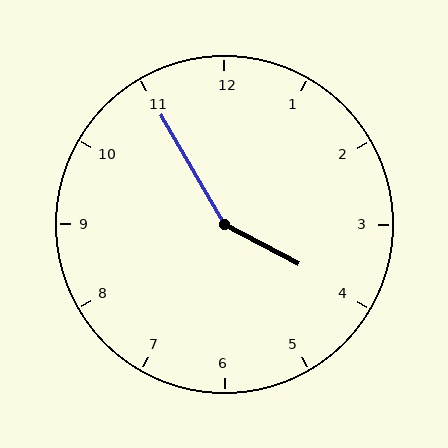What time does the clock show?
3:55.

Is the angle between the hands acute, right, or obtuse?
It is obtuse.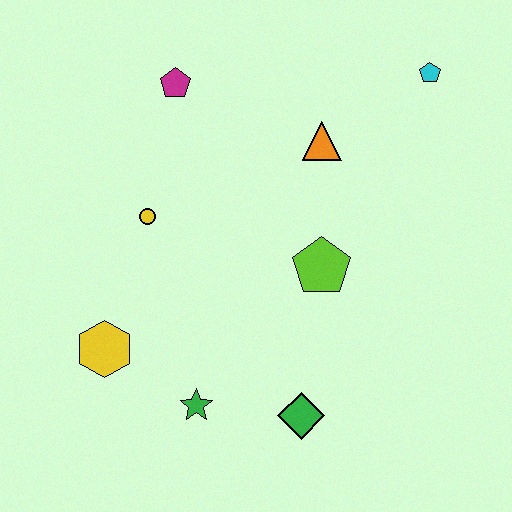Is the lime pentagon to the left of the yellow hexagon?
No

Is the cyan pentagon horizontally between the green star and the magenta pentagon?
No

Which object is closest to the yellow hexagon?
The green star is closest to the yellow hexagon.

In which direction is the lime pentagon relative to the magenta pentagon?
The lime pentagon is below the magenta pentagon.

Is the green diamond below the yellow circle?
Yes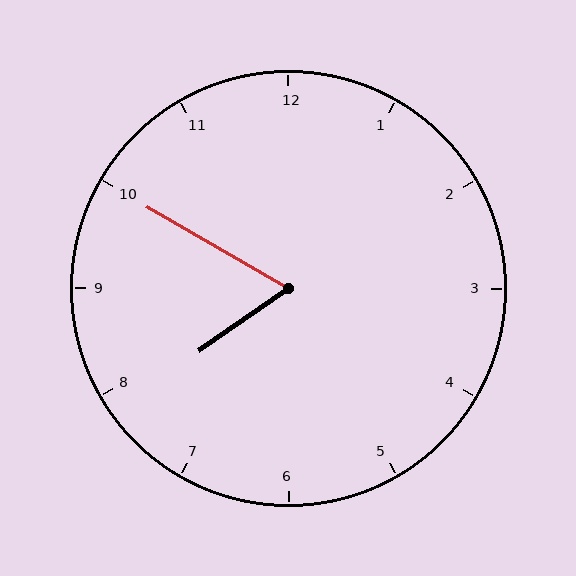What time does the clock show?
7:50.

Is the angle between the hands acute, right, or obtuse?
It is acute.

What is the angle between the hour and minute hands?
Approximately 65 degrees.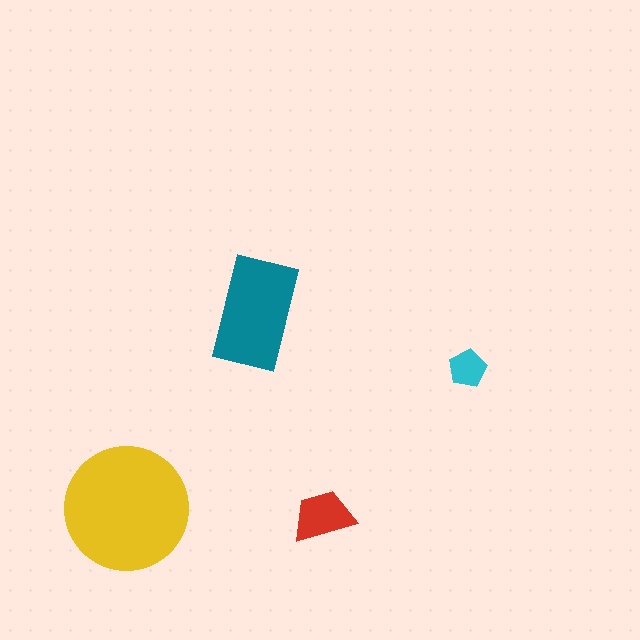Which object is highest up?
The teal rectangle is topmost.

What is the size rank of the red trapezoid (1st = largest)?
3rd.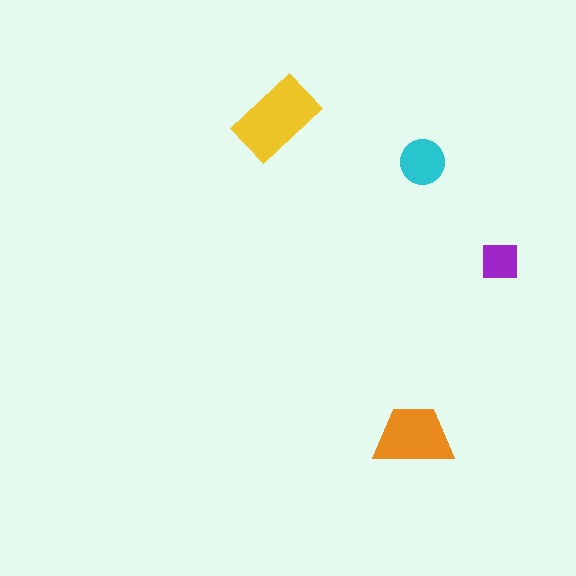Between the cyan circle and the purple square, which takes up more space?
The cyan circle.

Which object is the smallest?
The purple square.